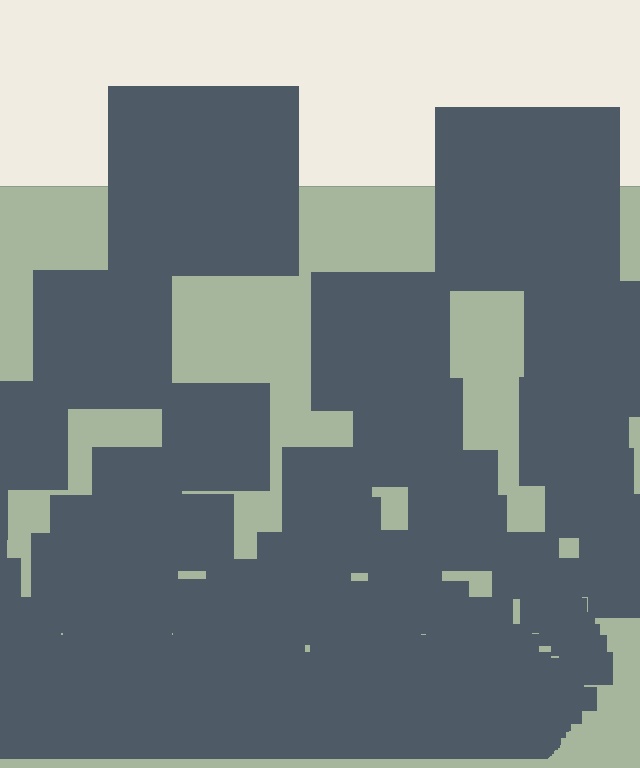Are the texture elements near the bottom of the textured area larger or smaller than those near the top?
Smaller. The gradient is inverted — elements near the bottom are smaller and denser.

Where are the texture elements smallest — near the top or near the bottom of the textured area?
Near the bottom.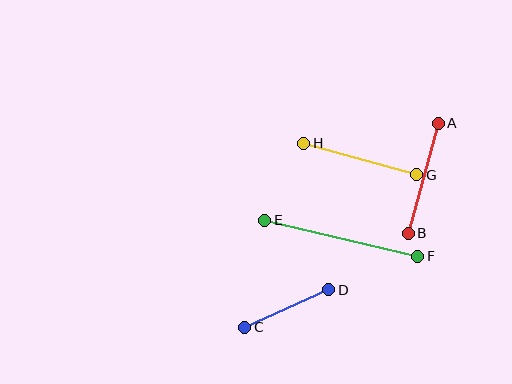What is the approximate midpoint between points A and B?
The midpoint is at approximately (423, 178) pixels.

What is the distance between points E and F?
The distance is approximately 157 pixels.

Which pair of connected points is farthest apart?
Points E and F are farthest apart.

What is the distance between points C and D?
The distance is approximately 92 pixels.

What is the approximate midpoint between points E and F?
The midpoint is at approximately (341, 238) pixels.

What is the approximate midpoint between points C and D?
The midpoint is at approximately (287, 309) pixels.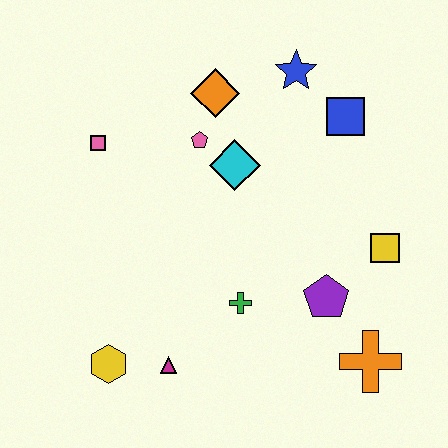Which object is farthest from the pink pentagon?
The orange cross is farthest from the pink pentagon.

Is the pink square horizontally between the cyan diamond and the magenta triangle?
No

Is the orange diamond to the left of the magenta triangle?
No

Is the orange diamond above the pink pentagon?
Yes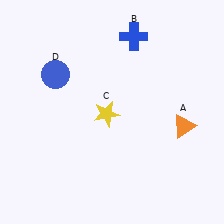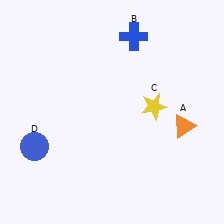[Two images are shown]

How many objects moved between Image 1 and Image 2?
2 objects moved between the two images.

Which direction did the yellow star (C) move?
The yellow star (C) moved right.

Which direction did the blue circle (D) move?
The blue circle (D) moved down.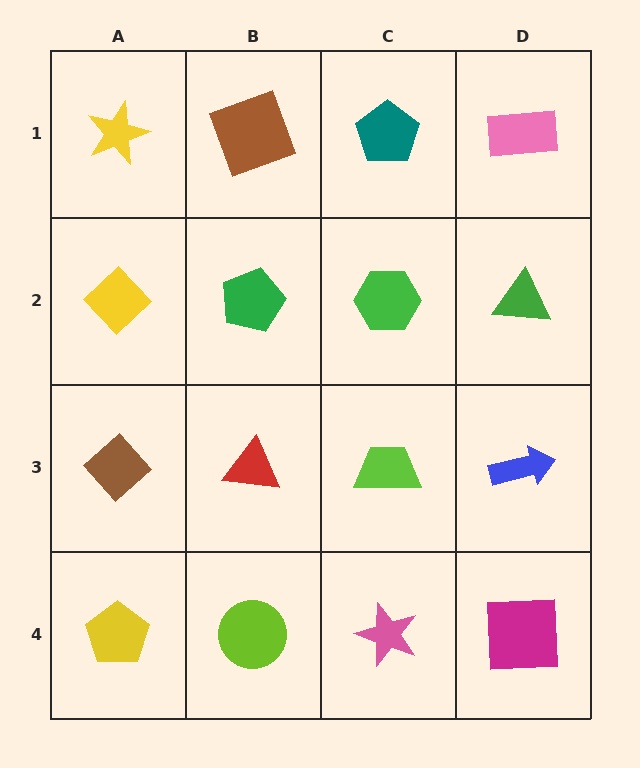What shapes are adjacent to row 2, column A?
A yellow star (row 1, column A), a brown diamond (row 3, column A), a green pentagon (row 2, column B).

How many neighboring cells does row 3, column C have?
4.